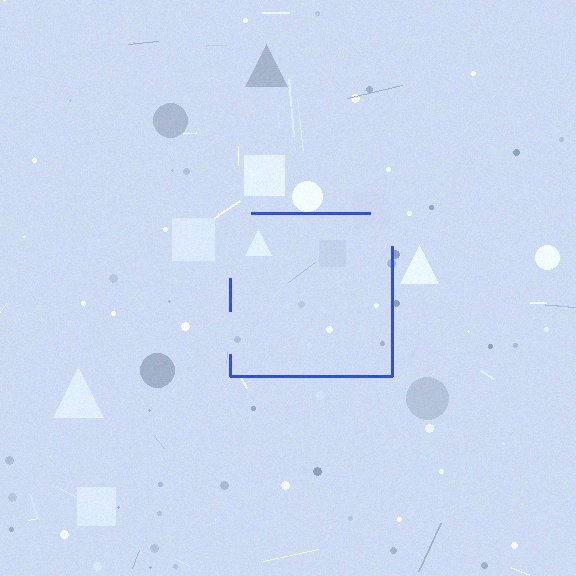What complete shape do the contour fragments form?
The contour fragments form a square.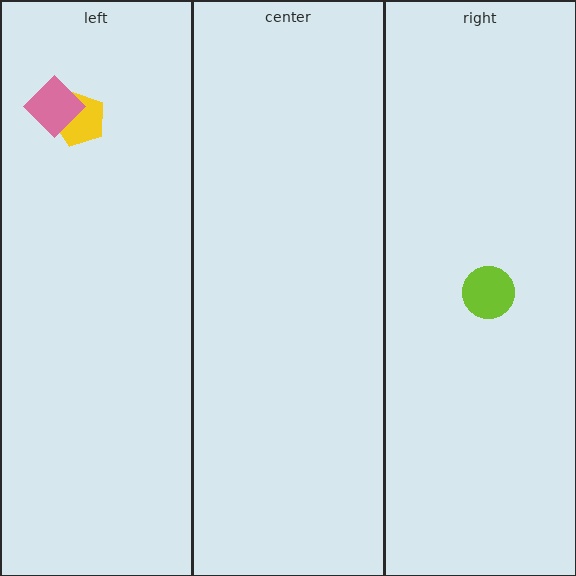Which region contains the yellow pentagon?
The left region.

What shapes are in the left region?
The yellow pentagon, the pink diamond.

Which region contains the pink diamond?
The left region.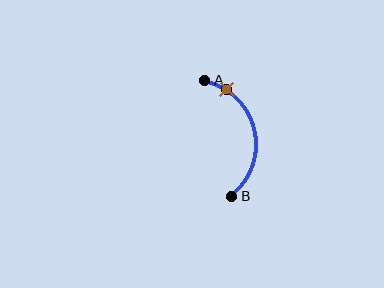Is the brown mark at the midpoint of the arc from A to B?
No. The brown mark lies on the arc but is closer to endpoint A. The arc midpoint would be at the point on the curve equidistant along the arc from both A and B.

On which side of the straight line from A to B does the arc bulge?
The arc bulges to the right of the straight line connecting A and B.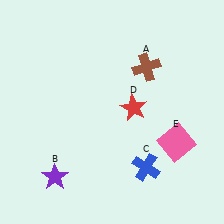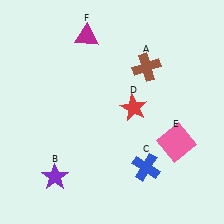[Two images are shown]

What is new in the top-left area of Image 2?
A magenta triangle (F) was added in the top-left area of Image 2.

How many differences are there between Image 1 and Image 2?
There is 1 difference between the two images.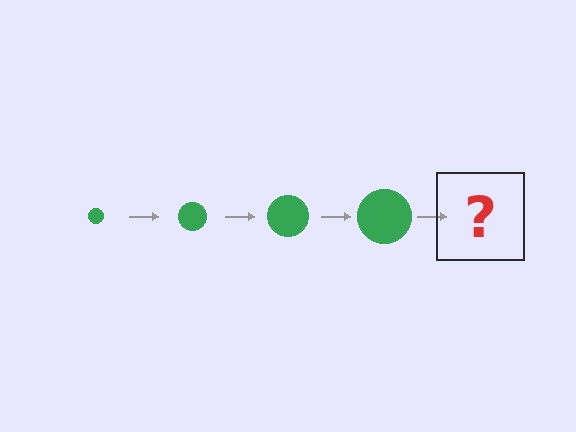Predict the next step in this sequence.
The next step is a green circle, larger than the previous one.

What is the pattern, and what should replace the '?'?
The pattern is that the circle gets progressively larger each step. The '?' should be a green circle, larger than the previous one.